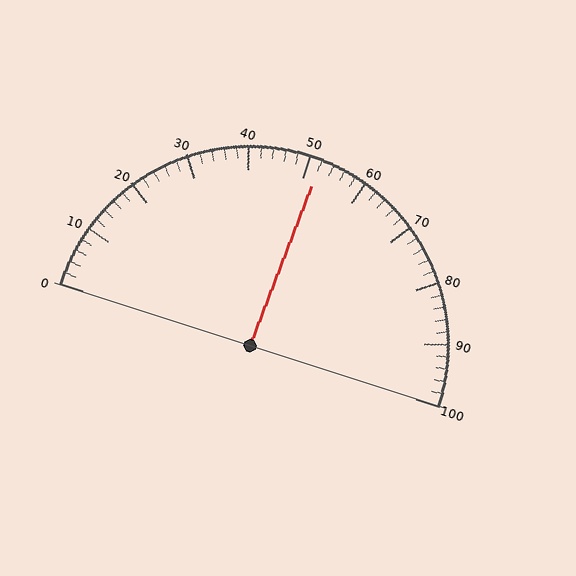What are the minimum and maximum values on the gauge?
The gauge ranges from 0 to 100.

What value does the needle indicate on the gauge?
The needle indicates approximately 52.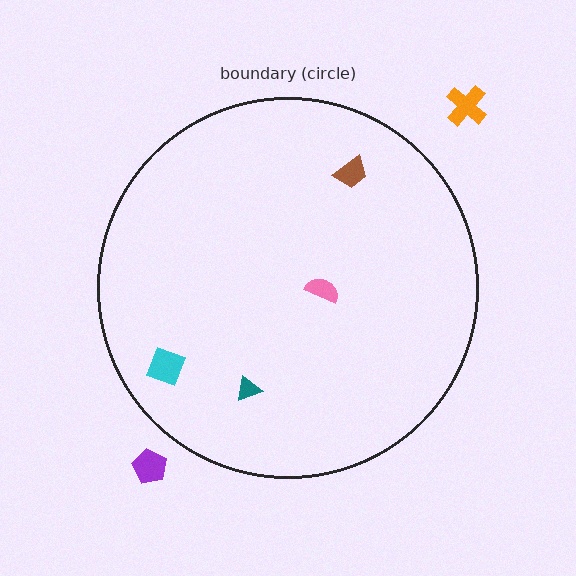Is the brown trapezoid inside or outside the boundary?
Inside.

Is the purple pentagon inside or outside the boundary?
Outside.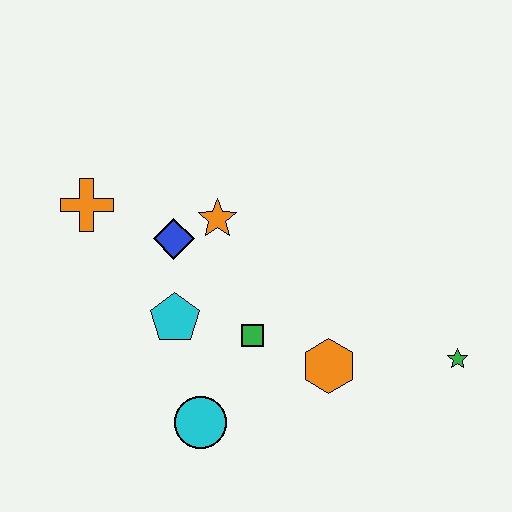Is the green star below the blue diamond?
Yes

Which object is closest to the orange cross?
The blue diamond is closest to the orange cross.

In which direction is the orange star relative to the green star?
The orange star is to the left of the green star.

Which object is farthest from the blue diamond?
The green star is farthest from the blue diamond.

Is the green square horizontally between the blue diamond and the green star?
Yes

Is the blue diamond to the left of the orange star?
Yes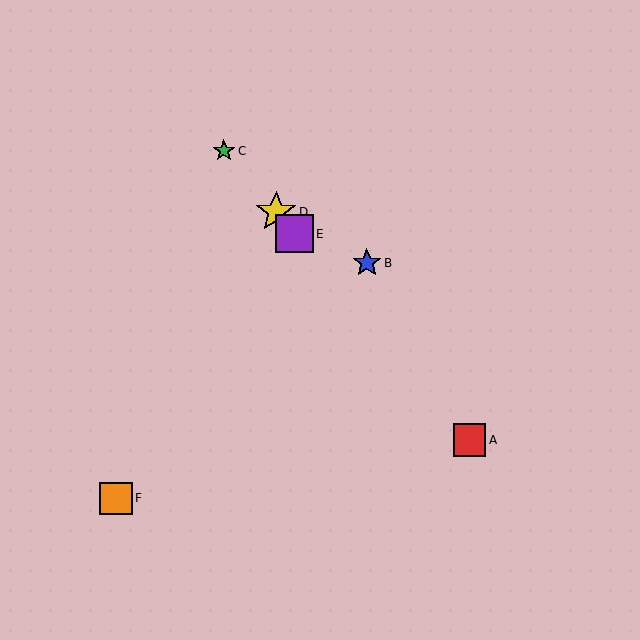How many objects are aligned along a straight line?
4 objects (A, C, D, E) are aligned along a straight line.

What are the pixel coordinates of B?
Object B is at (367, 263).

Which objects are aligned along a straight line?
Objects A, C, D, E are aligned along a straight line.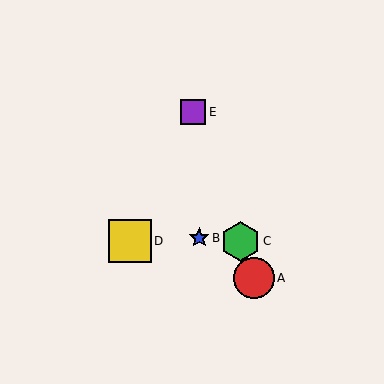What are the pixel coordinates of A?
Object A is at (254, 278).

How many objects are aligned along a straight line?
3 objects (A, C, E) are aligned along a straight line.